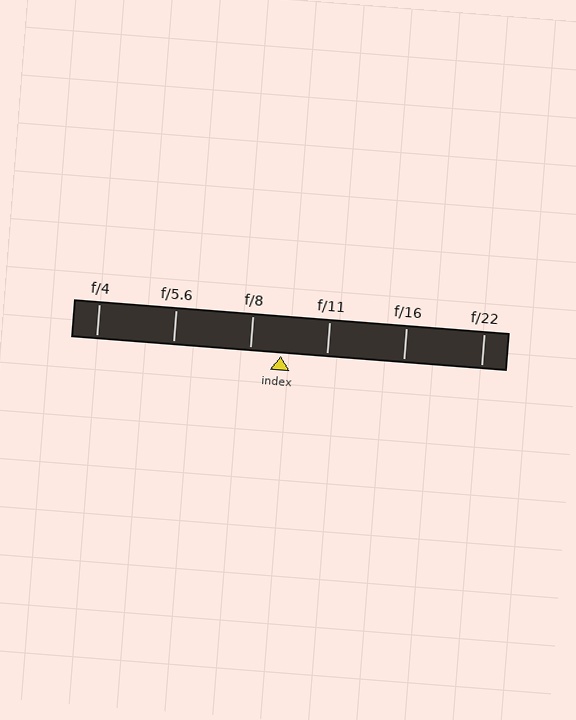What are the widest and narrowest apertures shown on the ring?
The widest aperture shown is f/4 and the narrowest is f/22.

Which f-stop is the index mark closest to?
The index mark is closest to f/8.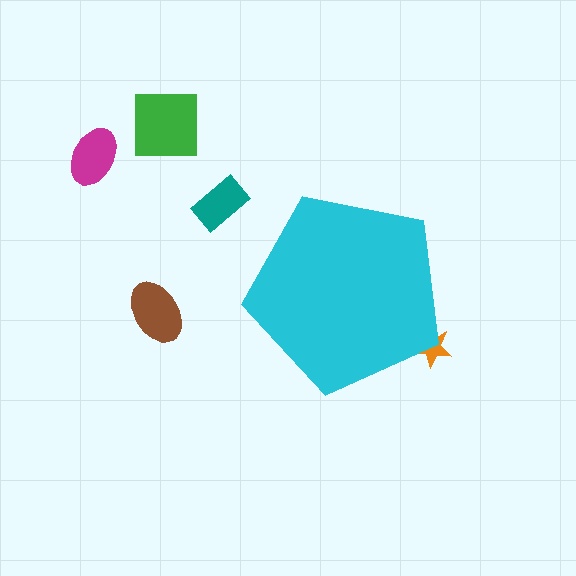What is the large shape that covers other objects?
A cyan pentagon.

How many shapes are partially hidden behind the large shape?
1 shape is partially hidden.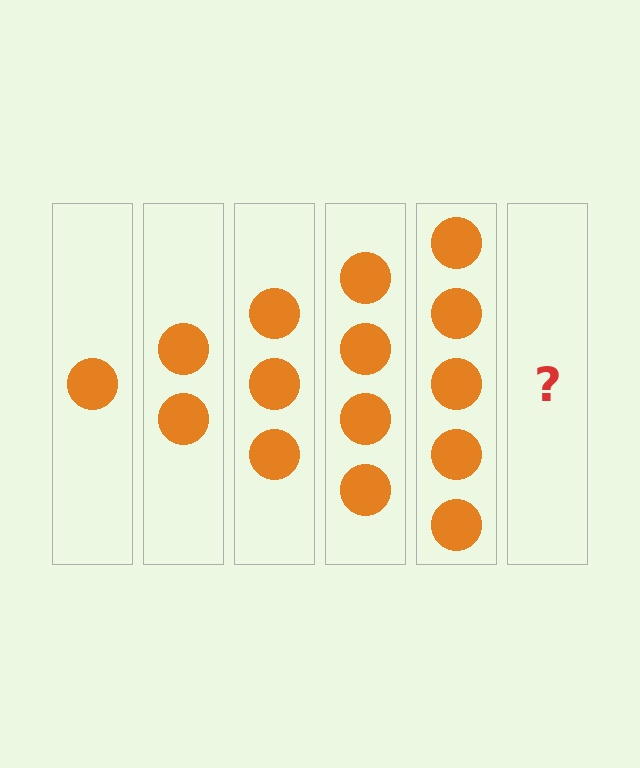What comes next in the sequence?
The next element should be 6 circles.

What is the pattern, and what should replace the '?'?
The pattern is that each step adds one more circle. The '?' should be 6 circles.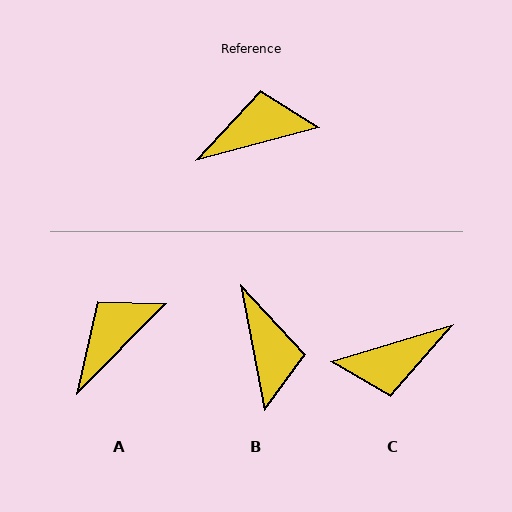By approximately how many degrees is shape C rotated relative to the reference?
Approximately 178 degrees clockwise.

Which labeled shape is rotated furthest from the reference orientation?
C, about 178 degrees away.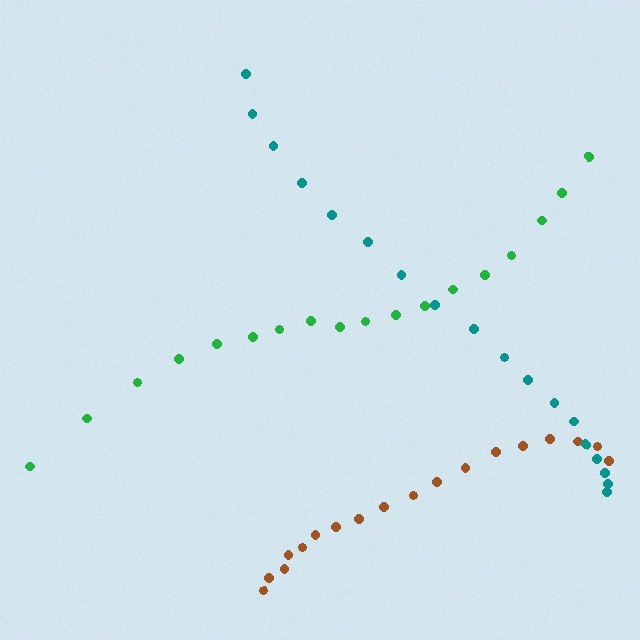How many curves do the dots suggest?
There are 3 distinct paths.